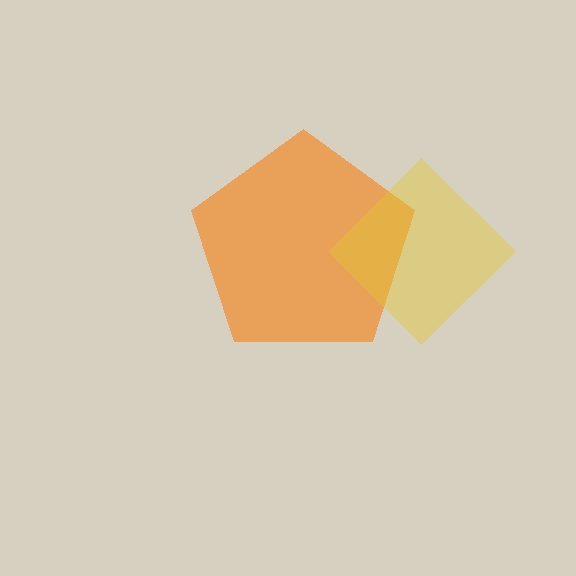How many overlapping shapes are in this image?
There are 2 overlapping shapes in the image.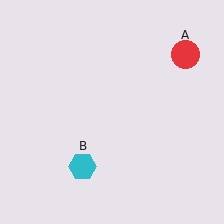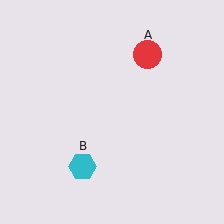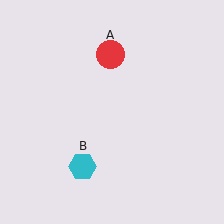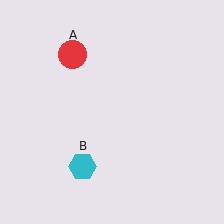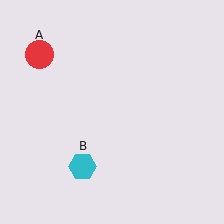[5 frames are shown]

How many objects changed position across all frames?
1 object changed position: red circle (object A).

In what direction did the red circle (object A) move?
The red circle (object A) moved left.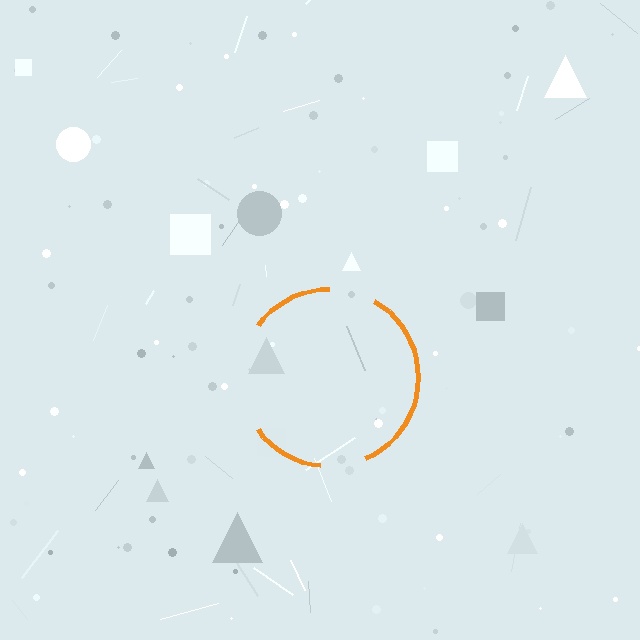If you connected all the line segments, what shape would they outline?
They would outline a circle.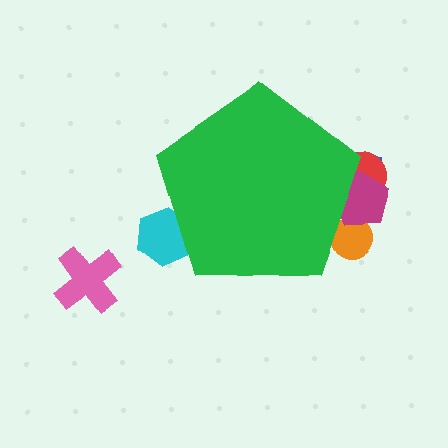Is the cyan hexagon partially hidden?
Yes, the cyan hexagon is partially hidden behind the green pentagon.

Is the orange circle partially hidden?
Yes, the orange circle is partially hidden behind the green pentagon.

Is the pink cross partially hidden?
No, the pink cross is fully visible.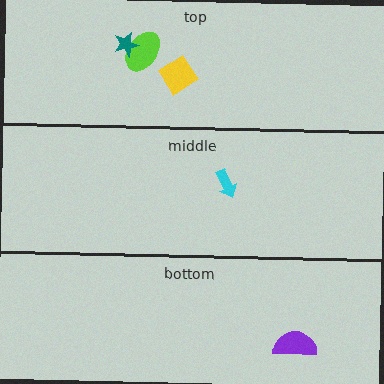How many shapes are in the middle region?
1.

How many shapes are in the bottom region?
1.